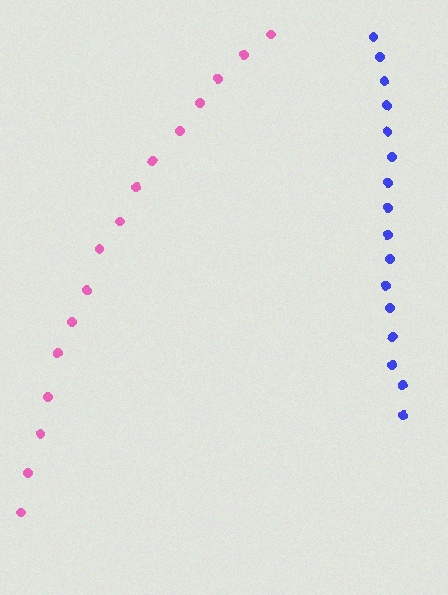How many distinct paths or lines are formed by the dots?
There are 2 distinct paths.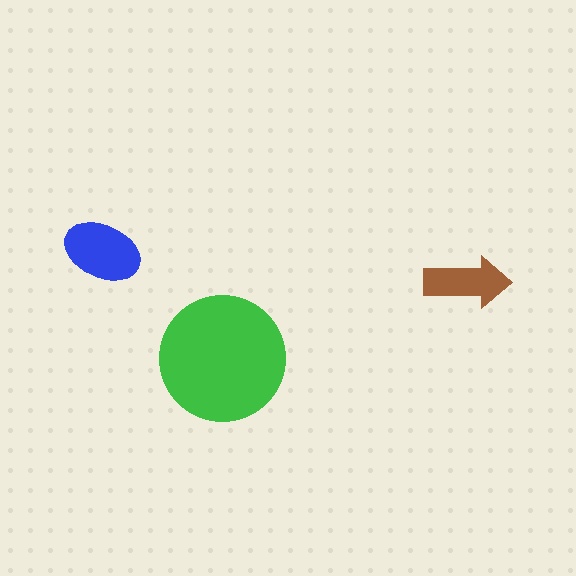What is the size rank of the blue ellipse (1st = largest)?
2nd.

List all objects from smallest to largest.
The brown arrow, the blue ellipse, the green circle.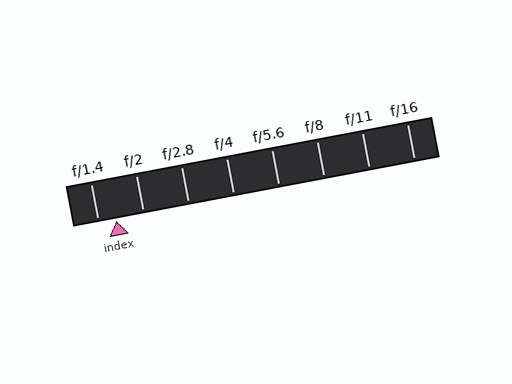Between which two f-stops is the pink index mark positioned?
The index mark is between f/1.4 and f/2.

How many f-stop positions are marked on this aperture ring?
There are 8 f-stop positions marked.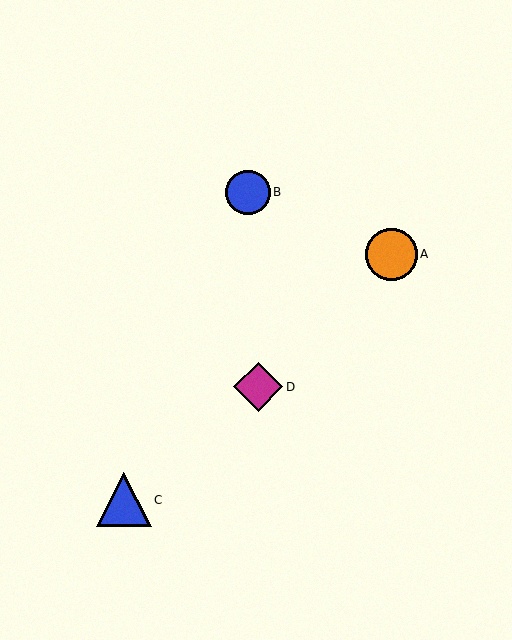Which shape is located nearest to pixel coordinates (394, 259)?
The orange circle (labeled A) at (391, 254) is nearest to that location.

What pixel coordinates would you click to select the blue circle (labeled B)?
Click at (248, 192) to select the blue circle B.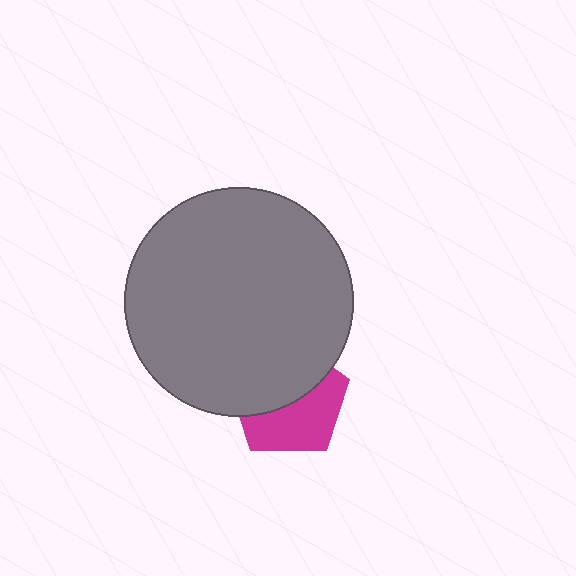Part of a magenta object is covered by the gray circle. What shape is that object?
It is a pentagon.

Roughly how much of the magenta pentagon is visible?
About half of it is visible (roughly 49%).